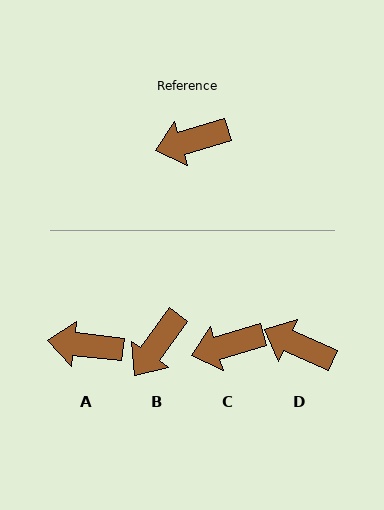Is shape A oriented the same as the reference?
No, it is off by about 23 degrees.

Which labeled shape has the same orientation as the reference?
C.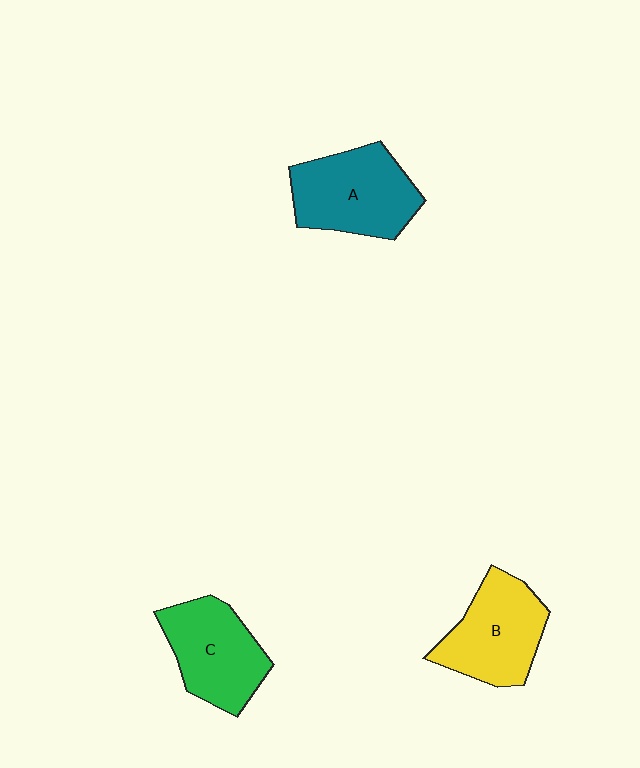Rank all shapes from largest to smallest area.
From largest to smallest: A (teal), B (yellow), C (green).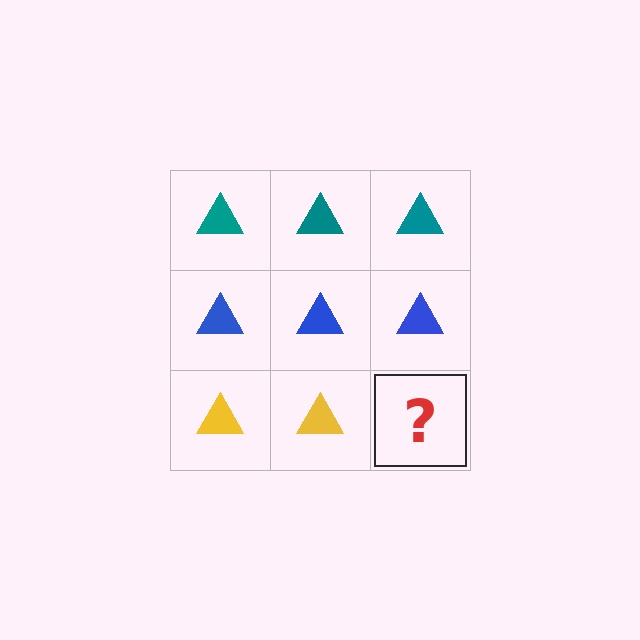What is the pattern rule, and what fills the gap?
The rule is that each row has a consistent color. The gap should be filled with a yellow triangle.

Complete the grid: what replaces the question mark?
The question mark should be replaced with a yellow triangle.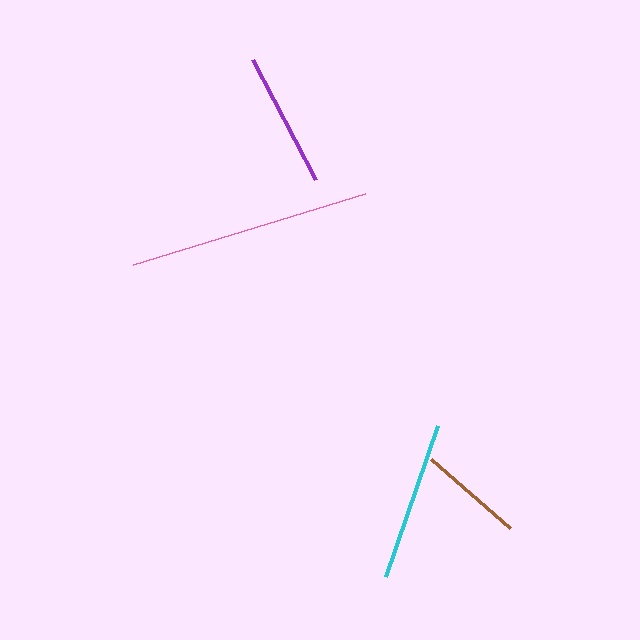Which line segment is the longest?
The pink line is the longest at approximately 242 pixels.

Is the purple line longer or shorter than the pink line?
The pink line is longer than the purple line.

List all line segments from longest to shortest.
From longest to shortest: pink, cyan, purple, brown.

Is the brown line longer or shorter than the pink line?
The pink line is longer than the brown line.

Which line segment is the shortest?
The brown line is the shortest at approximately 106 pixels.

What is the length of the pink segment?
The pink segment is approximately 242 pixels long.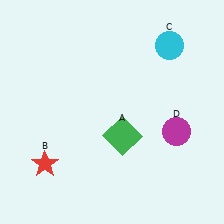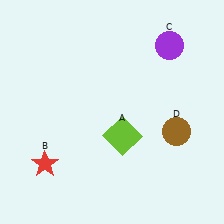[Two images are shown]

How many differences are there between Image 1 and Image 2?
There are 3 differences between the two images.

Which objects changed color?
A changed from green to lime. C changed from cyan to purple. D changed from magenta to brown.